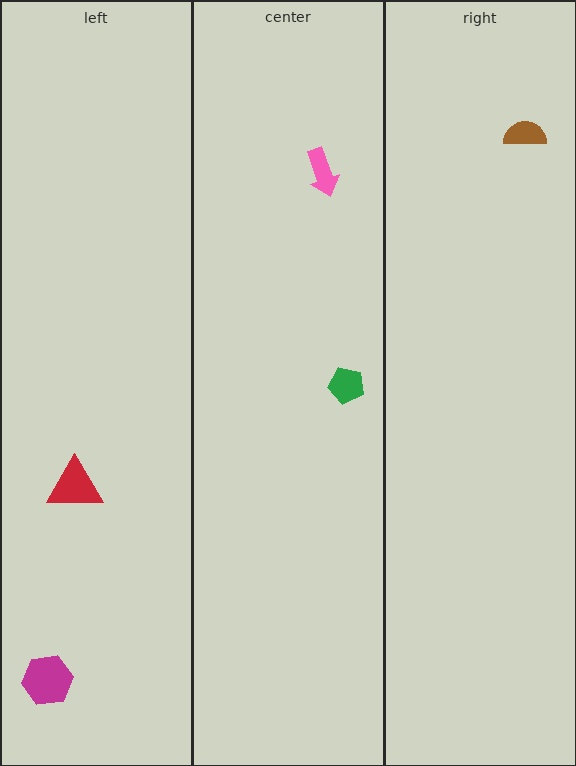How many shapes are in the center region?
2.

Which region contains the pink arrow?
The center region.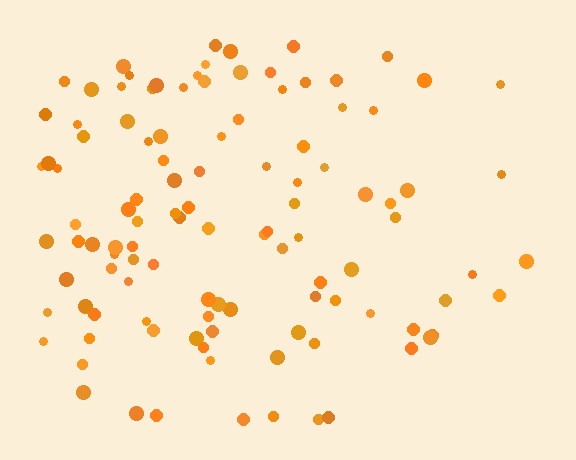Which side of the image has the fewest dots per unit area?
The right.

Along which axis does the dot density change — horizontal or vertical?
Horizontal.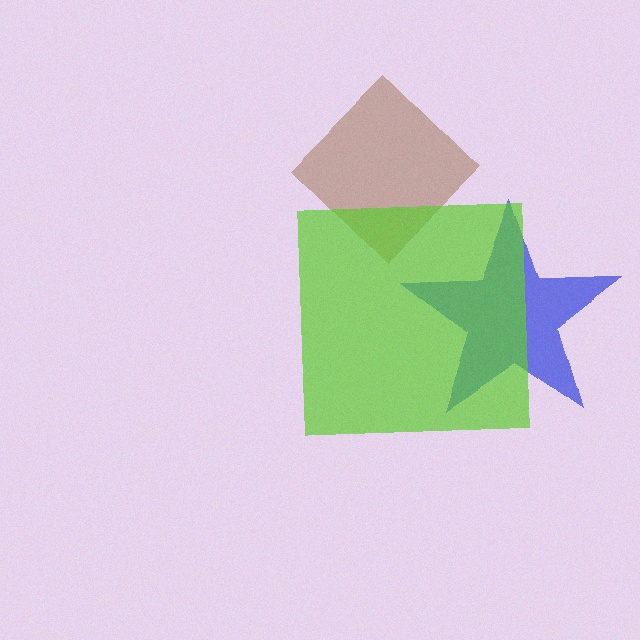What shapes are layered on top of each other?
The layered shapes are: a brown diamond, a blue star, a lime square.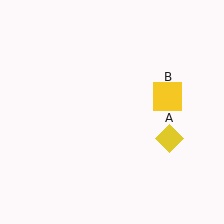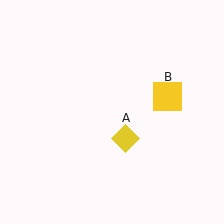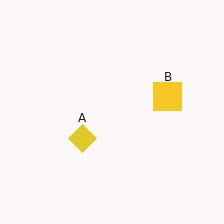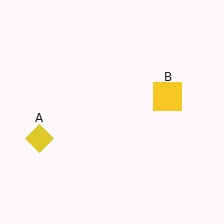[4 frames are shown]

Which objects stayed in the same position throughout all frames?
Yellow square (object B) remained stationary.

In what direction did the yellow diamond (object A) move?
The yellow diamond (object A) moved left.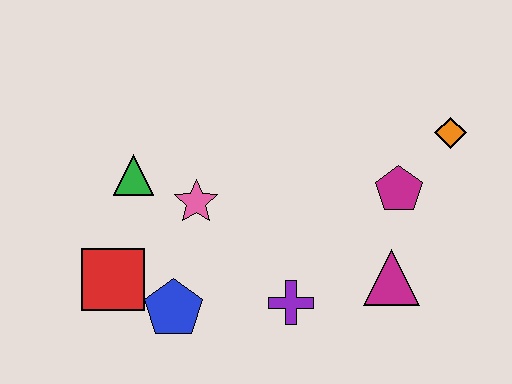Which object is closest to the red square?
The blue pentagon is closest to the red square.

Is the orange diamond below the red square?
No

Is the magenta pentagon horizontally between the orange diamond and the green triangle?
Yes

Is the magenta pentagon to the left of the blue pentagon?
No